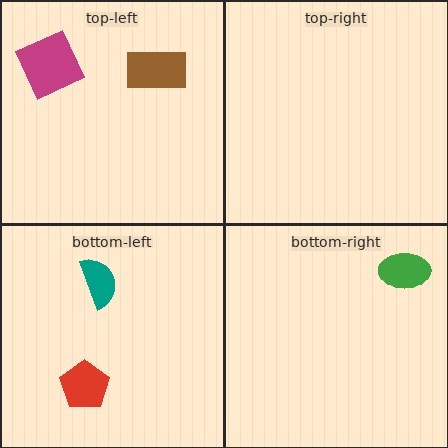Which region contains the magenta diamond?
The top-left region.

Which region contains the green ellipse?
The bottom-right region.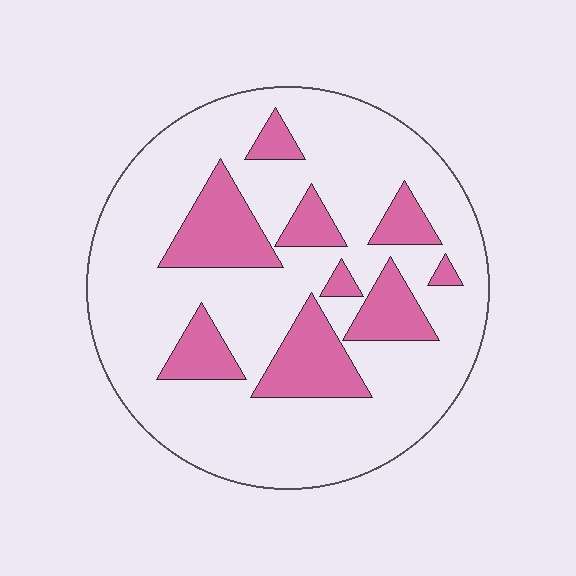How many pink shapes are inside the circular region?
9.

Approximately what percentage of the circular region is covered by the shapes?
Approximately 25%.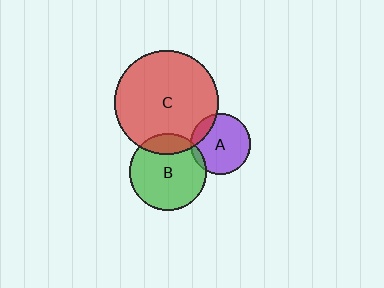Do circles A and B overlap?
Yes.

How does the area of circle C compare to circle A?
Approximately 3.0 times.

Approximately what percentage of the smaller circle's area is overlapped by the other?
Approximately 5%.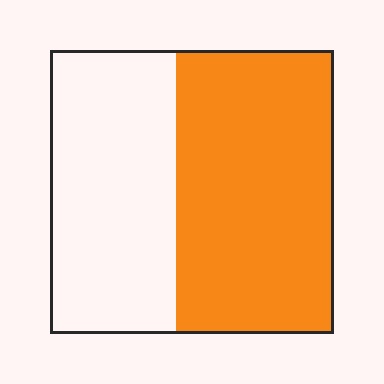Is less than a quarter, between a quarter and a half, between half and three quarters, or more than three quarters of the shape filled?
Between half and three quarters.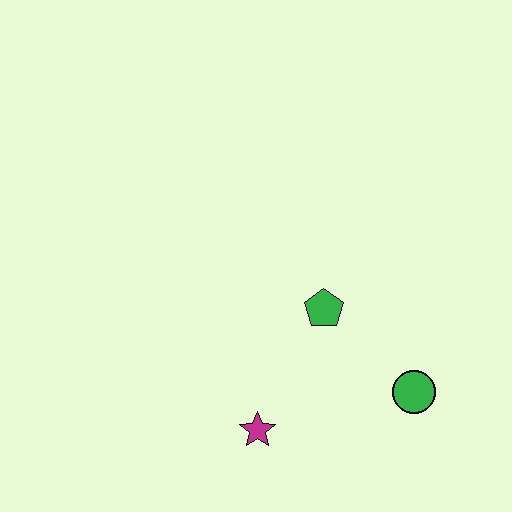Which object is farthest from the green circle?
The magenta star is farthest from the green circle.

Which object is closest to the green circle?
The green pentagon is closest to the green circle.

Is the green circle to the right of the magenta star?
Yes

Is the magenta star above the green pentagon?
No